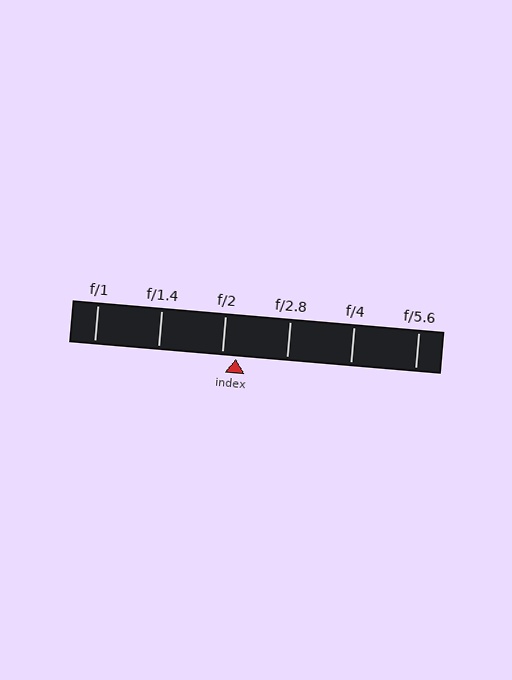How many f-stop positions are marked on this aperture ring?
There are 6 f-stop positions marked.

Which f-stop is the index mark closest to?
The index mark is closest to f/2.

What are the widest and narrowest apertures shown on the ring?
The widest aperture shown is f/1 and the narrowest is f/5.6.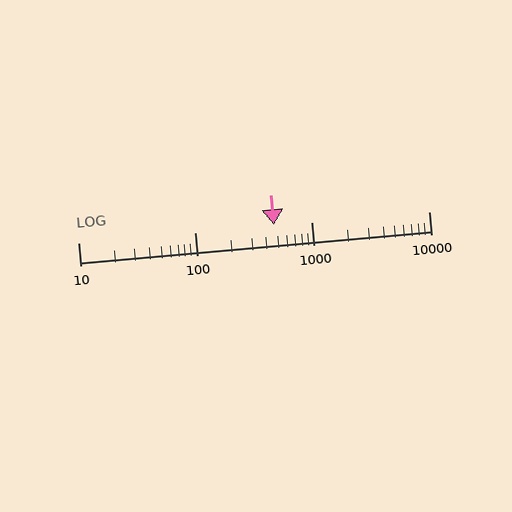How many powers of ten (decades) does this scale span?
The scale spans 3 decades, from 10 to 10000.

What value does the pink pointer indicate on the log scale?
The pointer indicates approximately 470.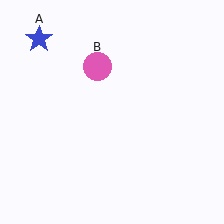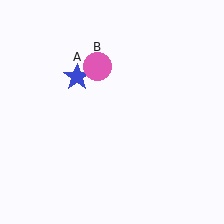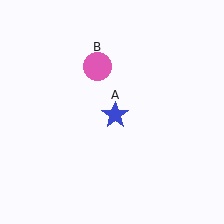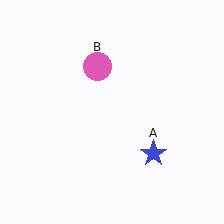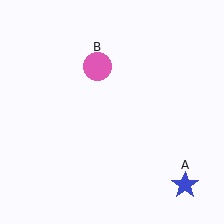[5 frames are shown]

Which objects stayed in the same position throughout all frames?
Pink circle (object B) remained stationary.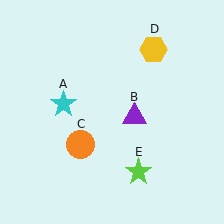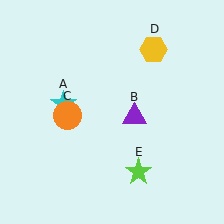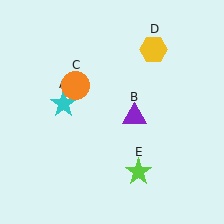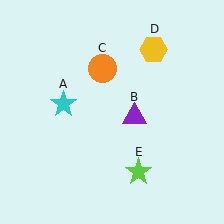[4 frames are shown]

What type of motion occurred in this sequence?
The orange circle (object C) rotated clockwise around the center of the scene.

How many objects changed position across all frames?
1 object changed position: orange circle (object C).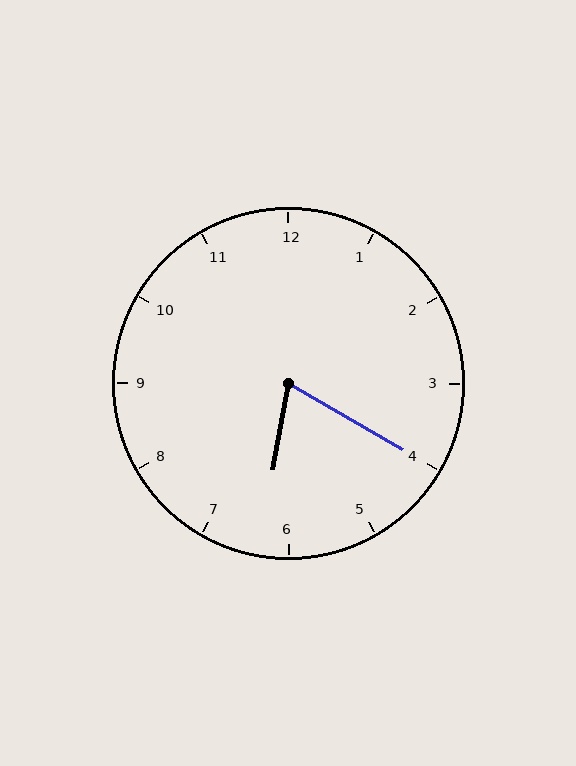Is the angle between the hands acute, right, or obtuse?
It is acute.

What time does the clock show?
6:20.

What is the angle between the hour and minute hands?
Approximately 70 degrees.